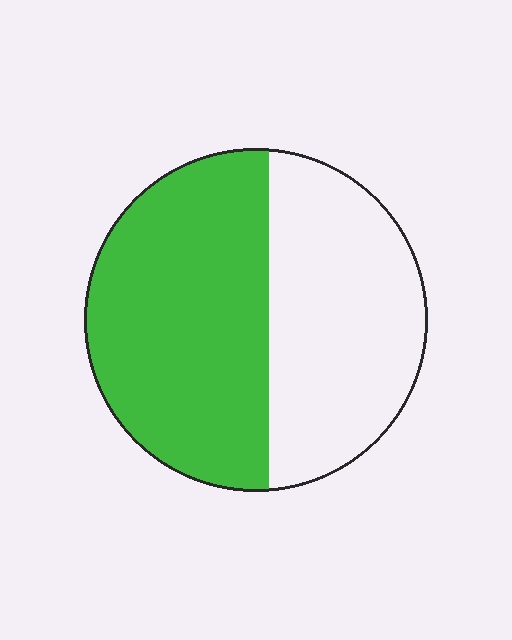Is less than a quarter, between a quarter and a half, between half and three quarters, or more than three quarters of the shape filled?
Between half and three quarters.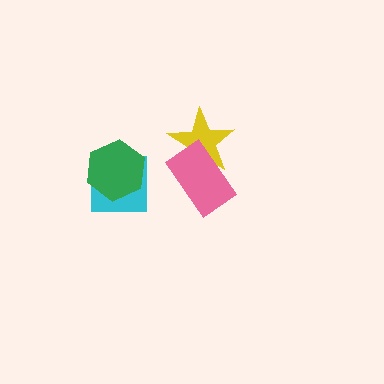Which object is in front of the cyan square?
The green hexagon is in front of the cyan square.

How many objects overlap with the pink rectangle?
1 object overlaps with the pink rectangle.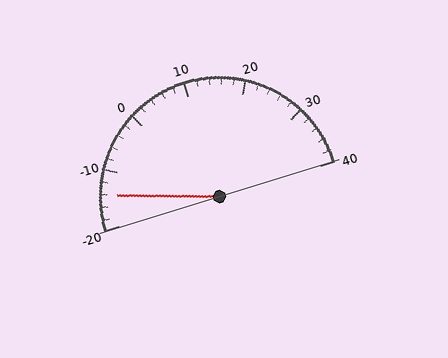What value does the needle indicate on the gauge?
The needle indicates approximately -14.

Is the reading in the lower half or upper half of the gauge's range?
The reading is in the lower half of the range (-20 to 40).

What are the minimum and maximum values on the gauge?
The gauge ranges from -20 to 40.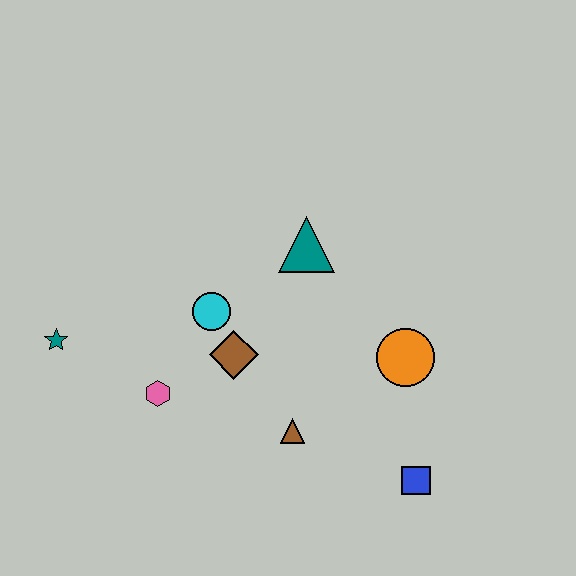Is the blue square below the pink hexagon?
Yes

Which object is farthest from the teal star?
The blue square is farthest from the teal star.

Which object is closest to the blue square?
The orange circle is closest to the blue square.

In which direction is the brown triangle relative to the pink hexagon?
The brown triangle is to the right of the pink hexagon.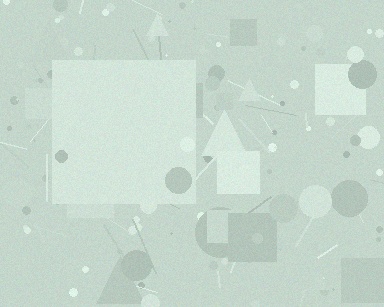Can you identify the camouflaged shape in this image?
The camouflaged shape is a square.